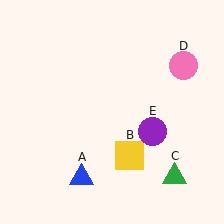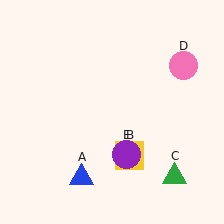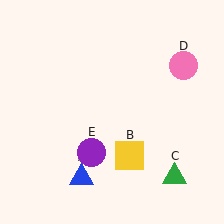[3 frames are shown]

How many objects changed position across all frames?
1 object changed position: purple circle (object E).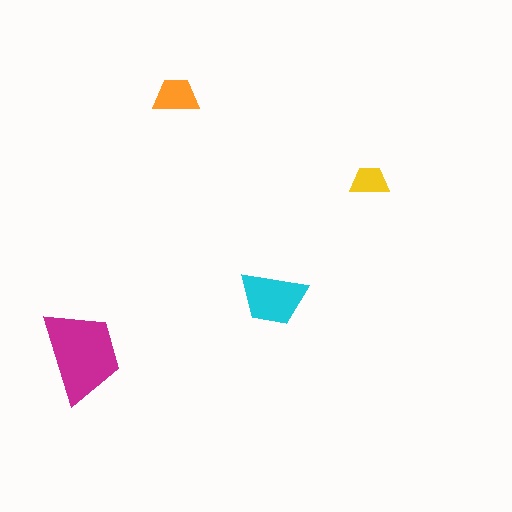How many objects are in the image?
There are 4 objects in the image.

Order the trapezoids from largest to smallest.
the magenta one, the cyan one, the orange one, the yellow one.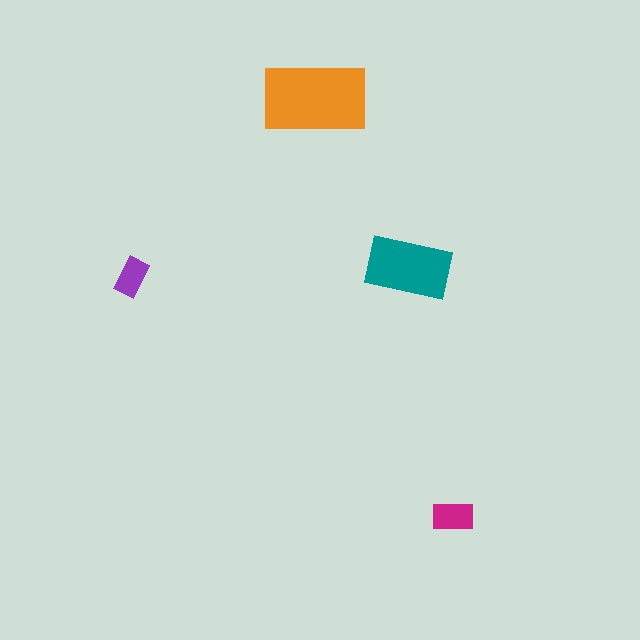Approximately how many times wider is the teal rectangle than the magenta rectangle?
About 2 times wider.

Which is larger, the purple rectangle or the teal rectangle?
The teal one.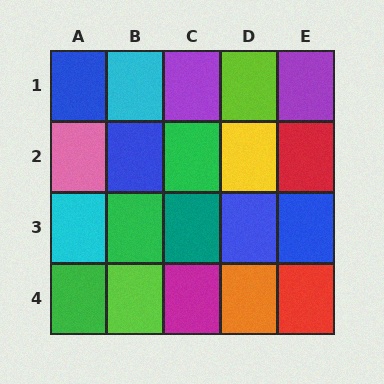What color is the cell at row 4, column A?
Green.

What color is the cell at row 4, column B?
Lime.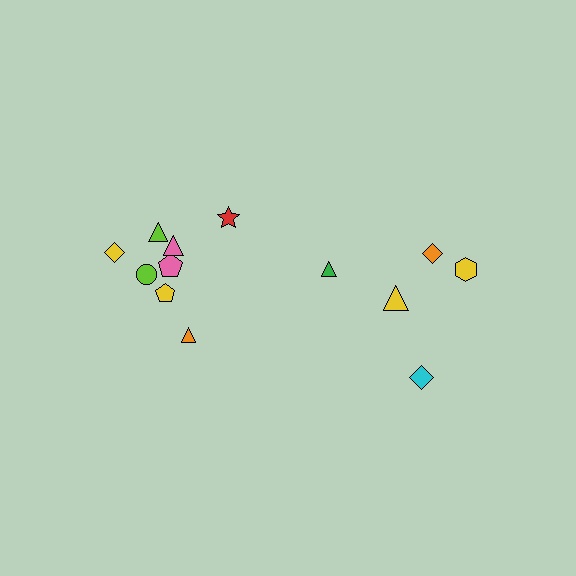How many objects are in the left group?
There are 8 objects.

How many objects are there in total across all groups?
There are 13 objects.